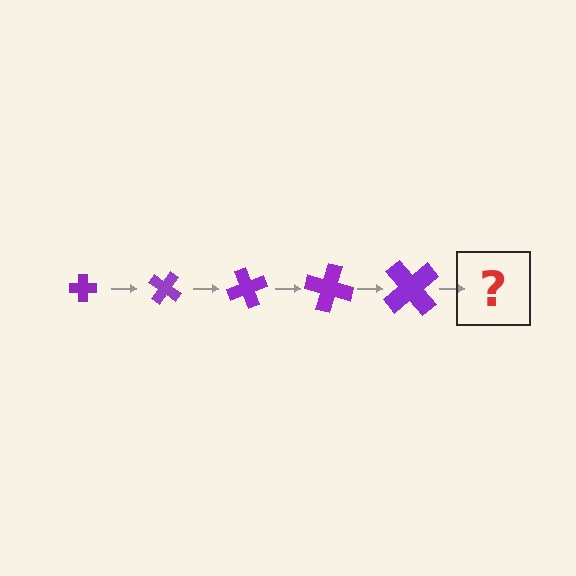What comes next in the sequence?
The next element should be a cross, larger than the previous one and rotated 175 degrees from the start.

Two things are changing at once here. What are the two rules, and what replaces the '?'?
The two rules are that the cross grows larger each step and it rotates 35 degrees each step. The '?' should be a cross, larger than the previous one and rotated 175 degrees from the start.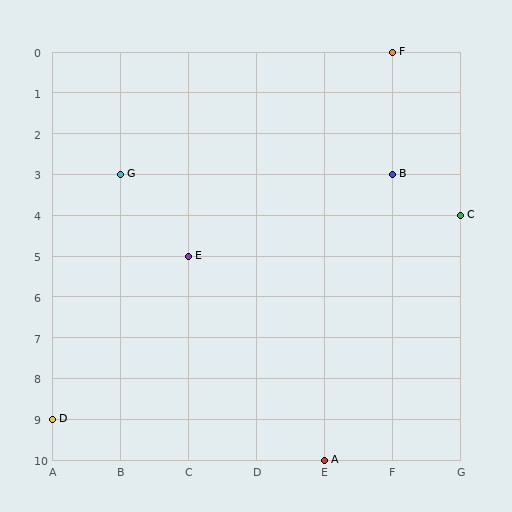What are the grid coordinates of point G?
Point G is at grid coordinates (B, 3).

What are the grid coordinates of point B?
Point B is at grid coordinates (F, 3).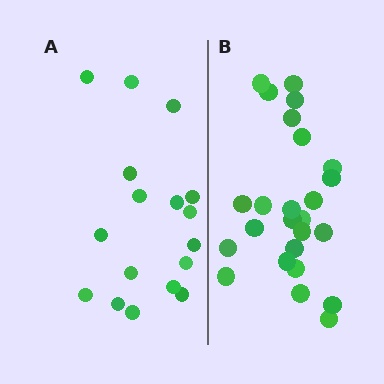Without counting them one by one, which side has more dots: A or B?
Region B (the right region) has more dots.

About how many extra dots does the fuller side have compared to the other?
Region B has roughly 8 or so more dots than region A.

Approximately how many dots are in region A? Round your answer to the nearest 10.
About 20 dots. (The exact count is 17, which rounds to 20.)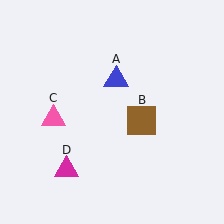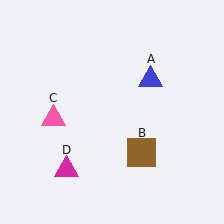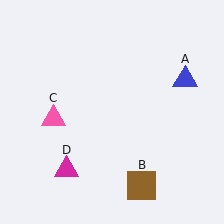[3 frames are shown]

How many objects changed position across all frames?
2 objects changed position: blue triangle (object A), brown square (object B).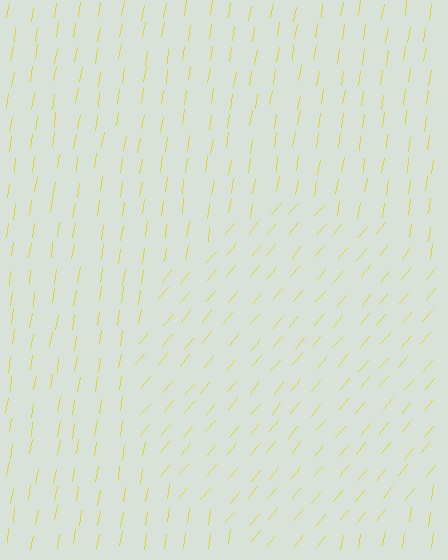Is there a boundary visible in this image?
Yes, there is a texture boundary formed by a change in line orientation.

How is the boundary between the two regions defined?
The boundary is defined purely by a change in line orientation (approximately 31 degrees difference). All lines are the same color and thickness.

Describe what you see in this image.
The image is filled with small yellow line segments. A circle region in the image has lines oriented differently from the surrounding lines, creating a visible texture boundary.